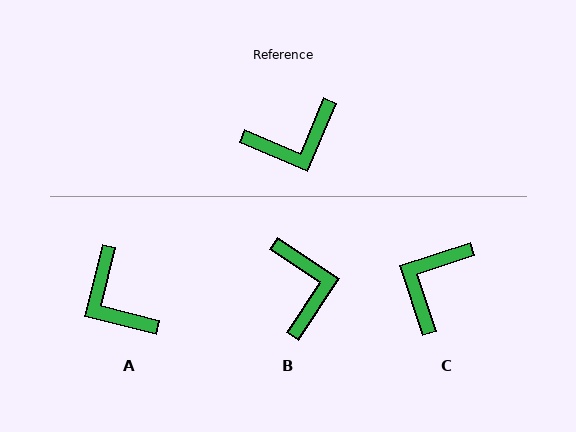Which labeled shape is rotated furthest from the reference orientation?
C, about 139 degrees away.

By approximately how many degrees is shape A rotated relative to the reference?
Approximately 81 degrees clockwise.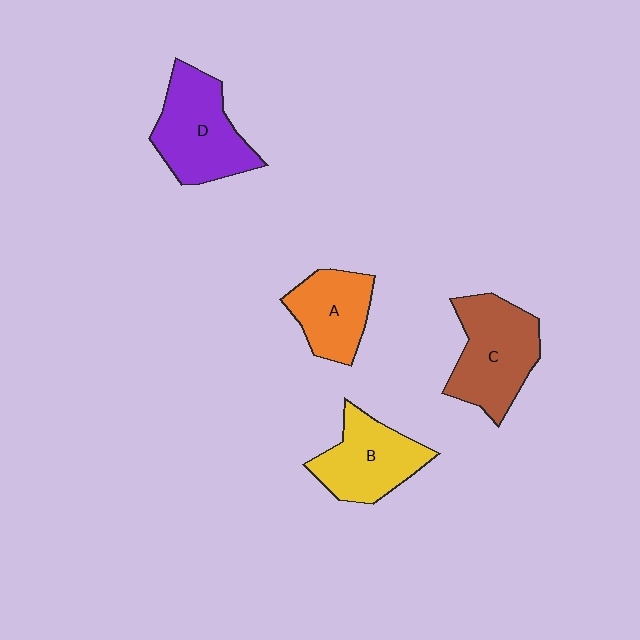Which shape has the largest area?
Shape C (brown).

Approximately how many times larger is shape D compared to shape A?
Approximately 1.4 times.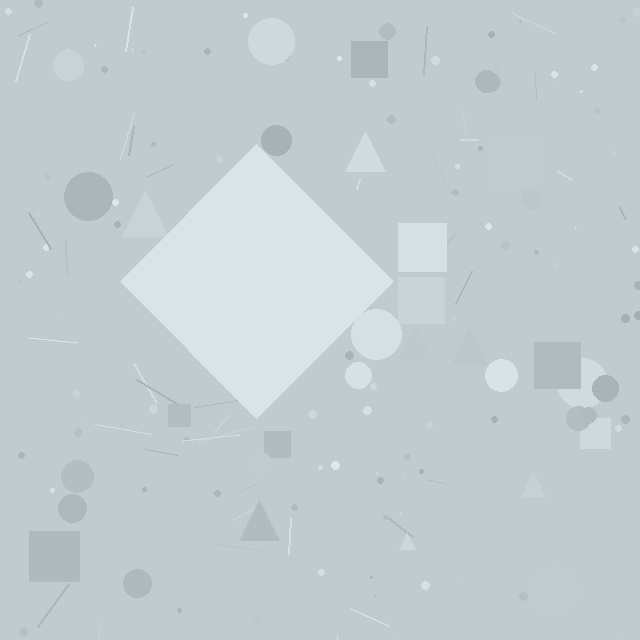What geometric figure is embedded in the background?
A diamond is embedded in the background.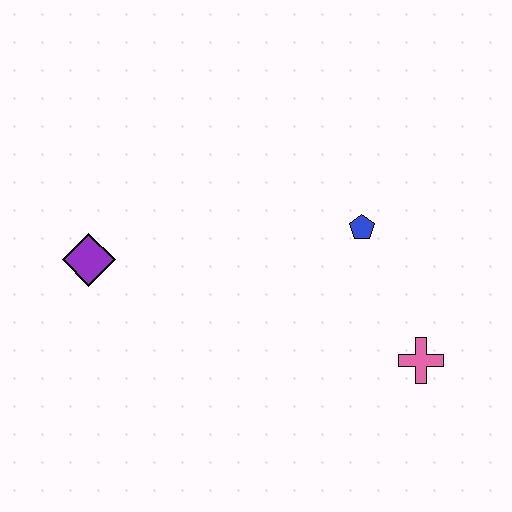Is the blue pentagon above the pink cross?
Yes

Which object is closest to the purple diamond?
The blue pentagon is closest to the purple diamond.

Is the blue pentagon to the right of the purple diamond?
Yes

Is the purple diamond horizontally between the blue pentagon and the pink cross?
No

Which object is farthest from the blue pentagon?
The purple diamond is farthest from the blue pentagon.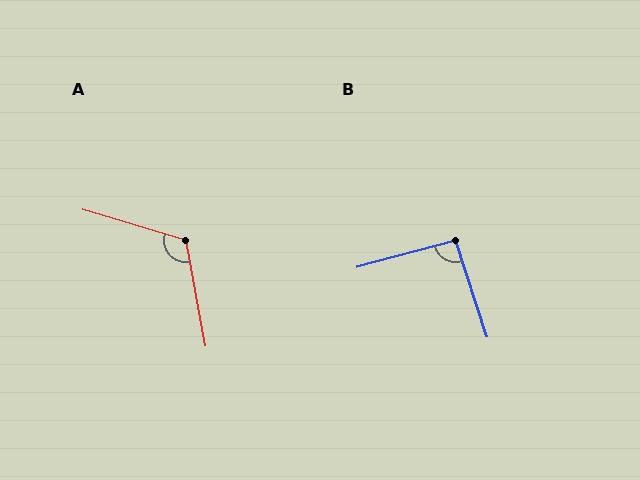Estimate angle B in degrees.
Approximately 93 degrees.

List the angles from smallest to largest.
B (93°), A (117°).